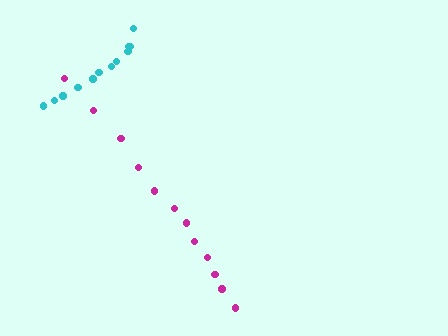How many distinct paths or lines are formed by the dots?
There are 2 distinct paths.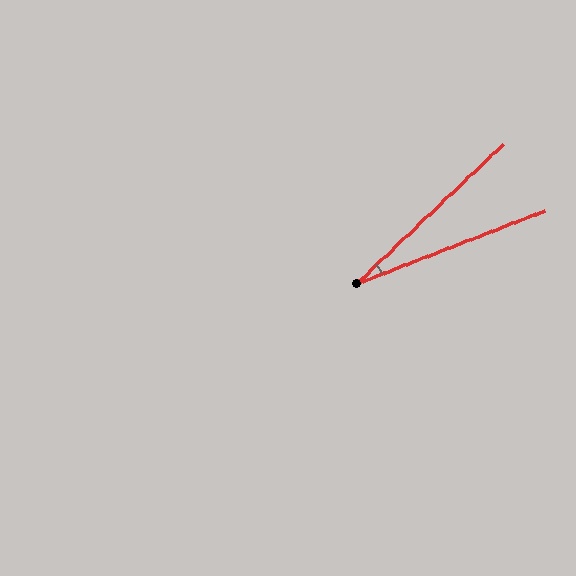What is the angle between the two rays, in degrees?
Approximately 22 degrees.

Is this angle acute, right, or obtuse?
It is acute.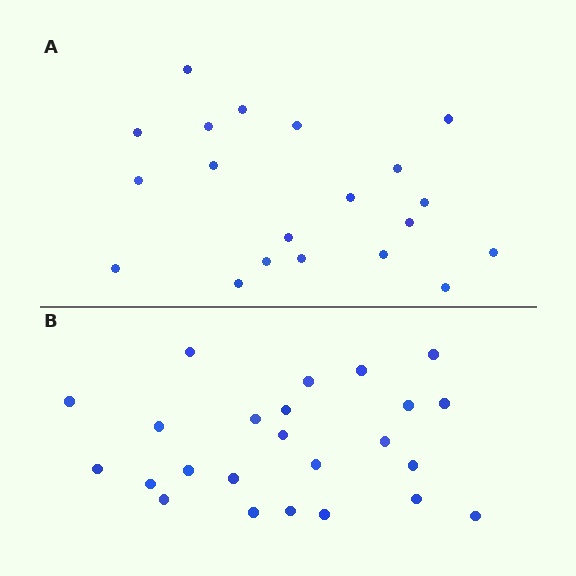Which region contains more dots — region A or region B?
Region B (the bottom region) has more dots.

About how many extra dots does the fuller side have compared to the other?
Region B has about 4 more dots than region A.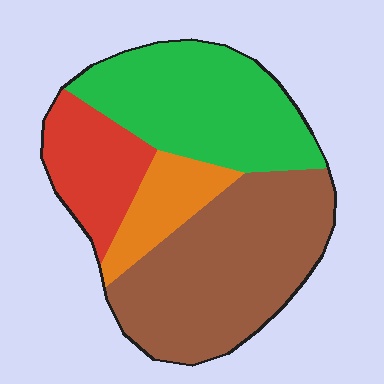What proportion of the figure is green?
Green covers around 30% of the figure.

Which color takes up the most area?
Brown, at roughly 40%.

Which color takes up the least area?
Orange, at roughly 10%.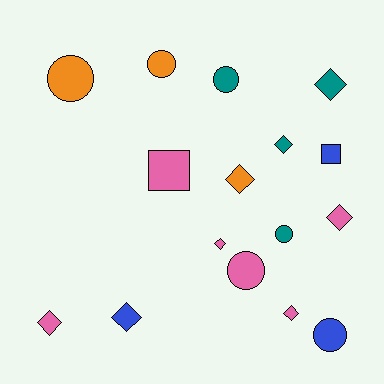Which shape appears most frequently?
Diamond, with 8 objects.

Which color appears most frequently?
Pink, with 6 objects.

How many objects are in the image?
There are 16 objects.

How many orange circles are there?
There are 2 orange circles.